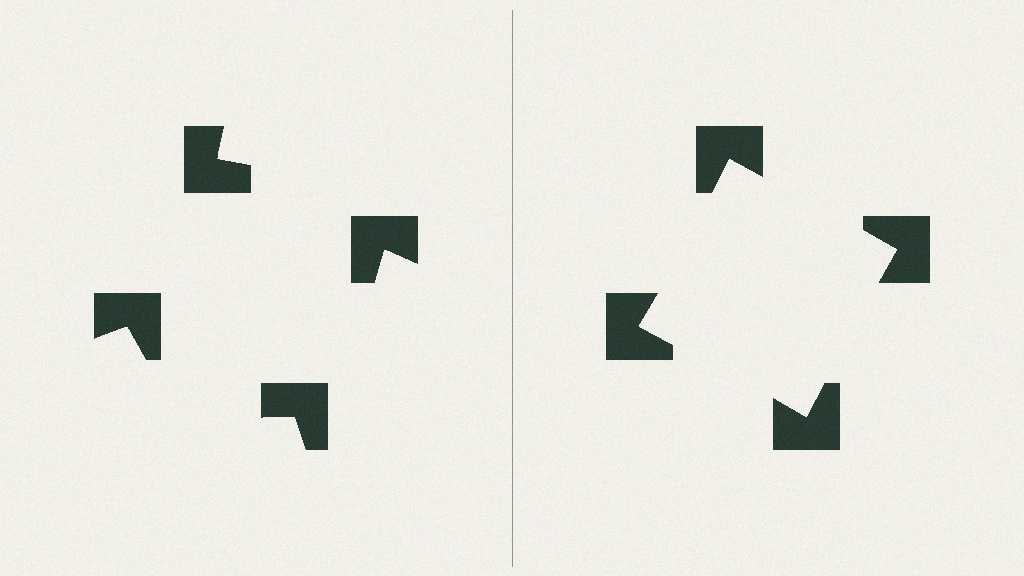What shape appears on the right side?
An illusory square.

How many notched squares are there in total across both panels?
8 — 4 on each side.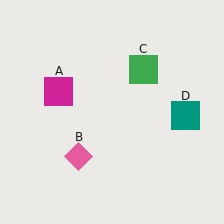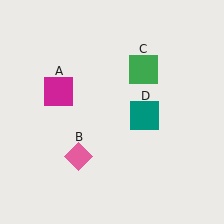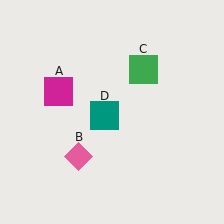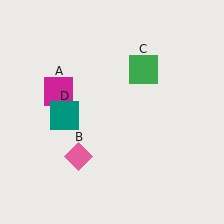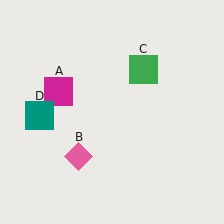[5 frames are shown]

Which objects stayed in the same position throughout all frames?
Magenta square (object A) and pink diamond (object B) and green square (object C) remained stationary.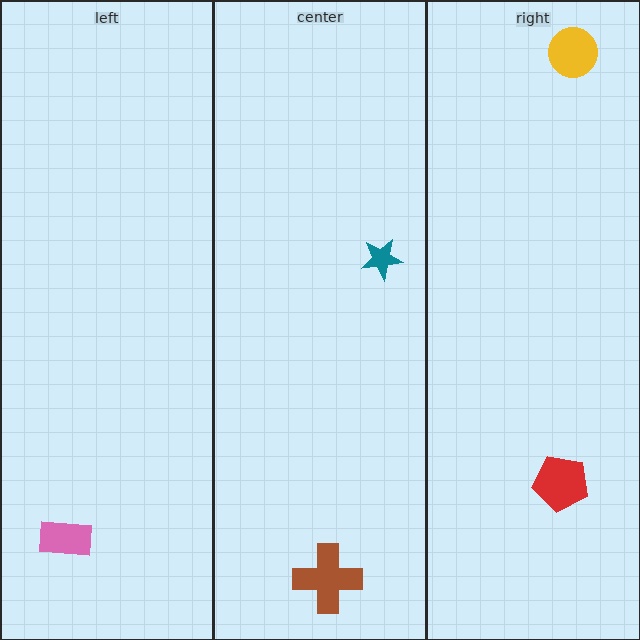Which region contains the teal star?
The center region.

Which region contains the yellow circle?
The right region.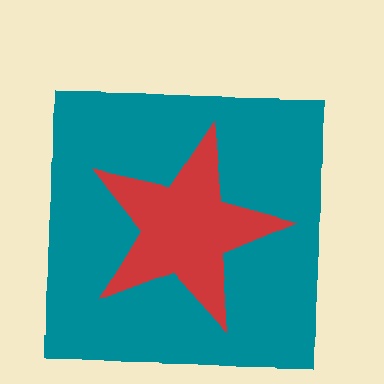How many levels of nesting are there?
2.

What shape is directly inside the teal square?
The red star.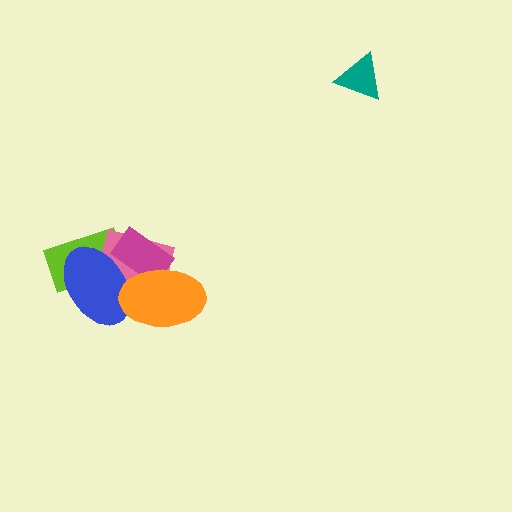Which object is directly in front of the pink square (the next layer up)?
The blue ellipse is directly in front of the pink square.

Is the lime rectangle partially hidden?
Yes, it is partially covered by another shape.